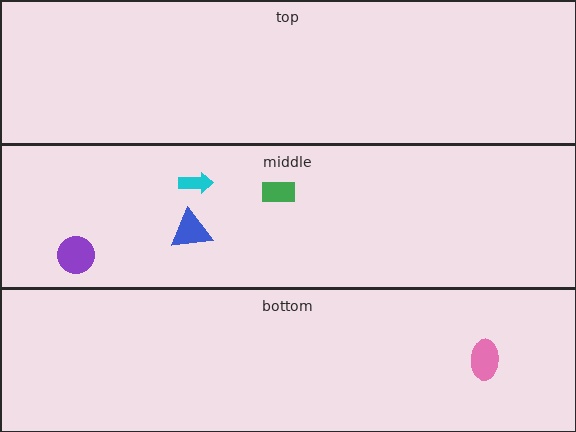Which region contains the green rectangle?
The middle region.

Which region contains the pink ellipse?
The bottom region.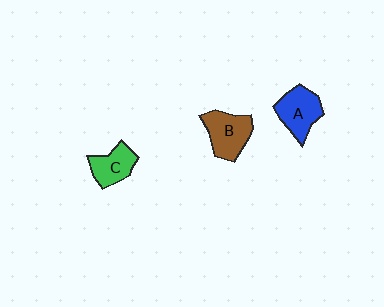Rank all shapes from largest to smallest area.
From largest to smallest: B (brown), A (blue), C (green).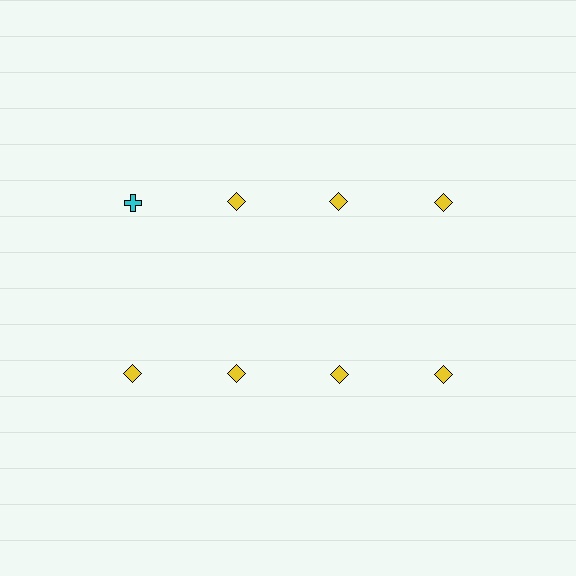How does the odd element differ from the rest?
It differs in both color (cyan instead of yellow) and shape (cross instead of diamond).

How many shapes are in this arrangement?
There are 8 shapes arranged in a grid pattern.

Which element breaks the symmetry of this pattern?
The cyan cross in the top row, leftmost column breaks the symmetry. All other shapes are yellow diamonds.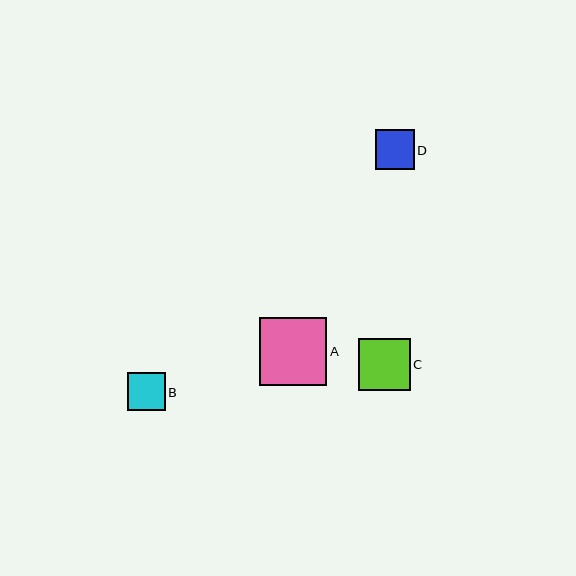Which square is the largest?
Square A is the largest with a size of approximately 67 pixels.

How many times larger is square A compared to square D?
Square A is approximately 1.7 times the size of square D.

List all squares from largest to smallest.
From largest to smallest: A, C, D, B.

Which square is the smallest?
Square B is the smallest with a size of approximately 38 pixels.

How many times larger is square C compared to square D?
Square C is approximately 1.3 times the size of square D.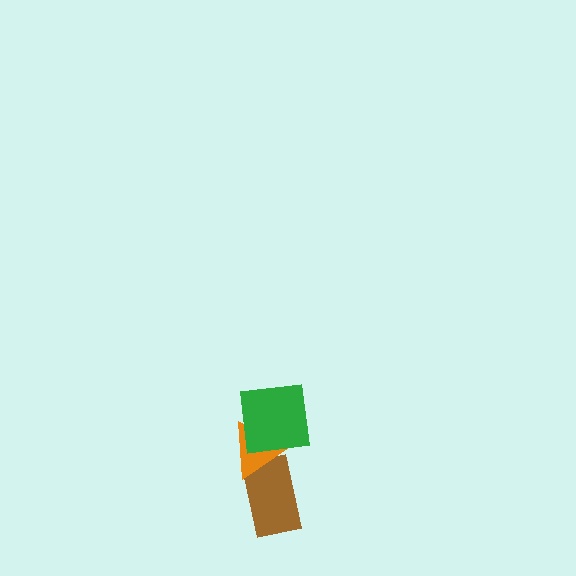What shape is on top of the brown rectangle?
The orange triangle is on top of the brown rectangle.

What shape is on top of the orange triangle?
The green square is on top of the orange triangle.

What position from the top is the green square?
The green square is 1st from the top.